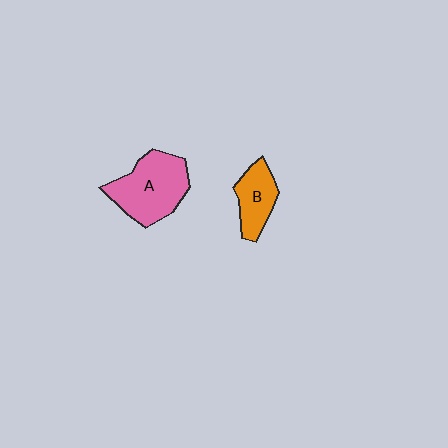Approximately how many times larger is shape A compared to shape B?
Approximately 1.7 times.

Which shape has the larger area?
Shape A (pink).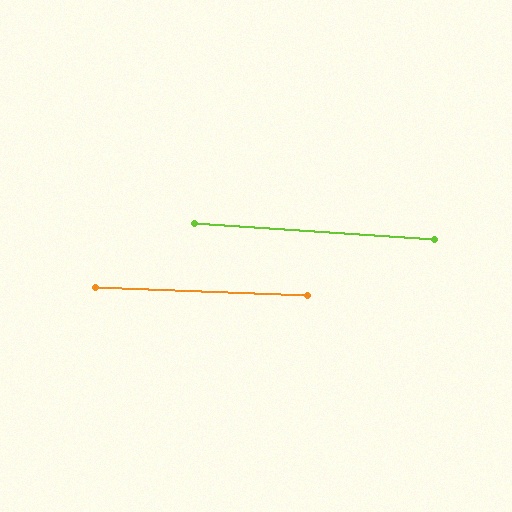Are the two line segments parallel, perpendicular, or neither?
Parallel — their directions differ by only 1.8°.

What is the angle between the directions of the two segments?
Approximately 2 degrees.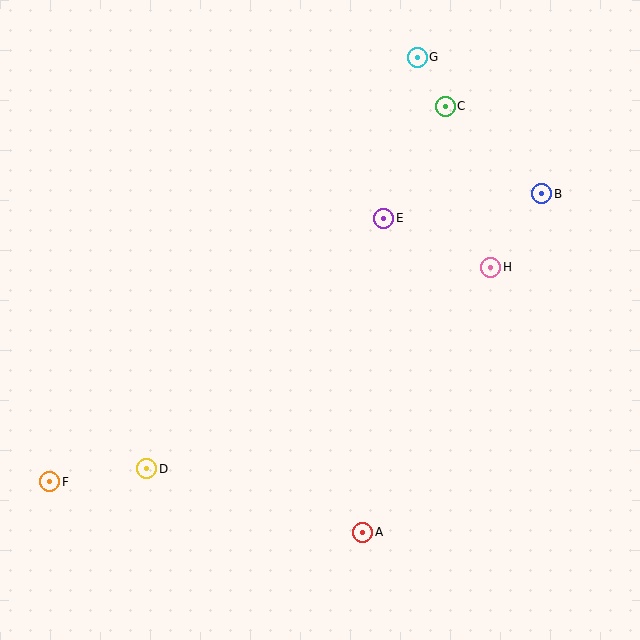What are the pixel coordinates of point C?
Point C is at (445, 106).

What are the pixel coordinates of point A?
Point A is at (363, 532).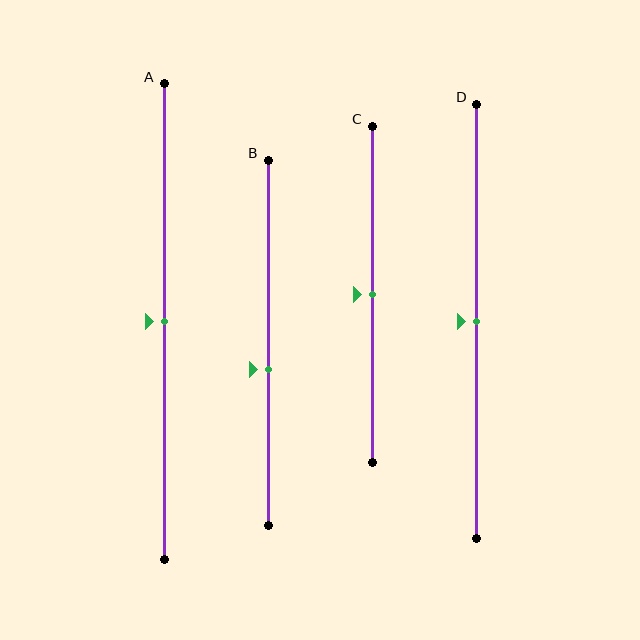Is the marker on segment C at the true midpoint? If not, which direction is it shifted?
Yes, the marker on segment C is at the true midpoint.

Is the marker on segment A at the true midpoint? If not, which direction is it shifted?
Yes, the marker on segment A is at the true midpoint.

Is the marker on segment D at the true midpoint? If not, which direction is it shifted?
Yes, the marker on segment D is at the true midpoint.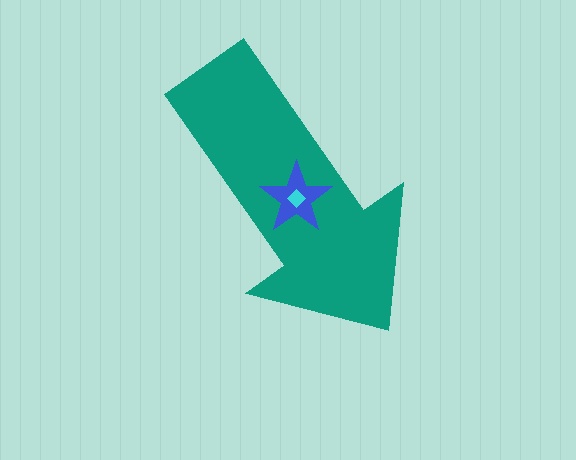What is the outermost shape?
The teal arrow.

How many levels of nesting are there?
3.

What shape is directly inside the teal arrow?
The blue star.